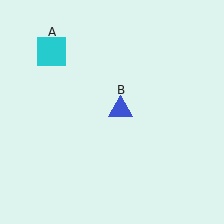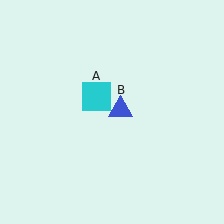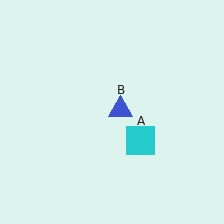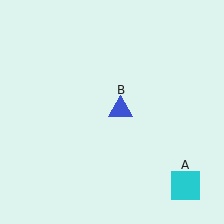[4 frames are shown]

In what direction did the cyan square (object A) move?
The cyan square (object A) moved down and to the right.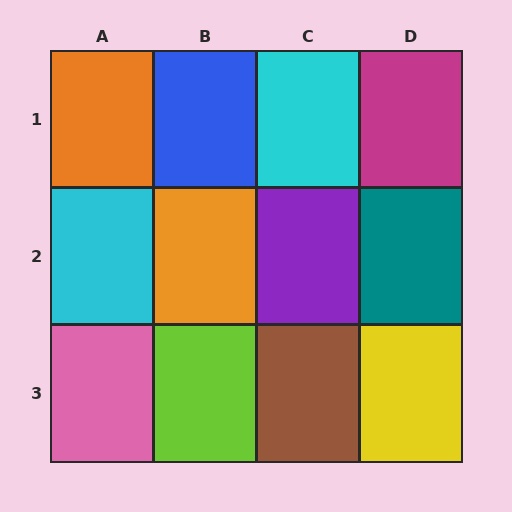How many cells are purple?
1 cell is purple.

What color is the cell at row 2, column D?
Teal.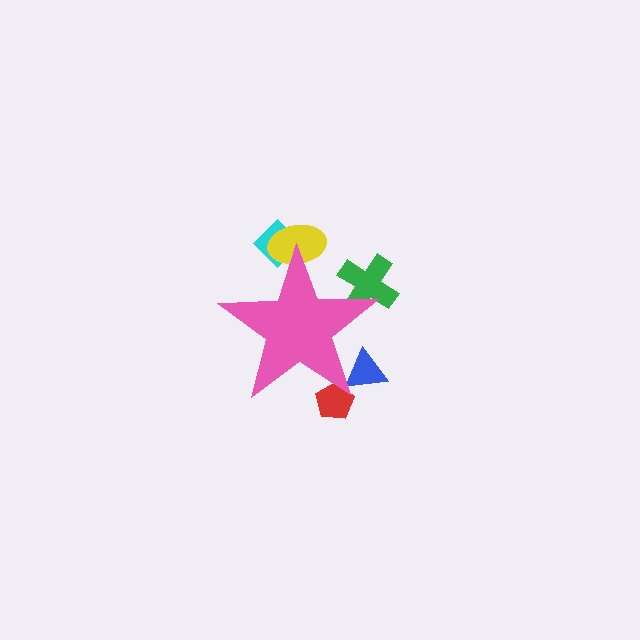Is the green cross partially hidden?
Yes, the green cross is partially hidden behind the pink star.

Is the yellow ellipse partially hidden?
Yes, the yellow ellipse is partially hidden behind the pink star.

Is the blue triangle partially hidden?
Yes, the blue triangle is partially hidden behind the pink star.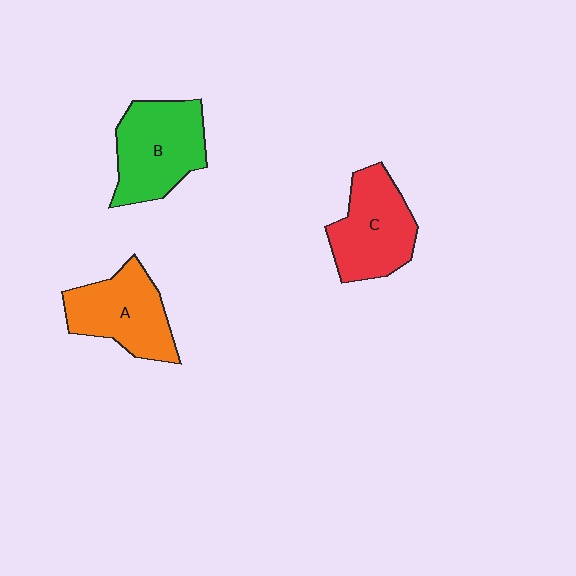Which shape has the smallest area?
Shape A (orange).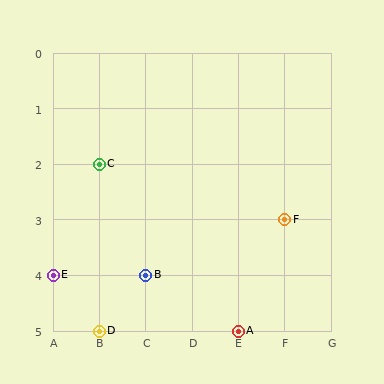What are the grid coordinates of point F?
Point F is at grid coordinates (F, 3).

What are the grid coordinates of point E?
Point E is at grid coordinates (A, 4).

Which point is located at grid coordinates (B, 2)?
Point C is at (B, 2).